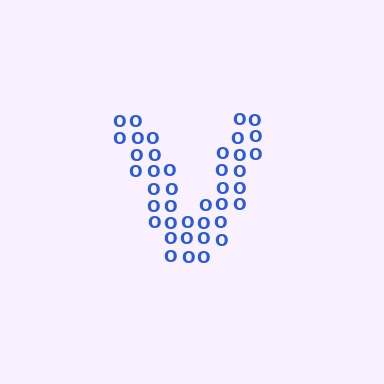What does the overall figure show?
The overall figure shows the letter V.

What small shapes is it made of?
It is made of small letter O's.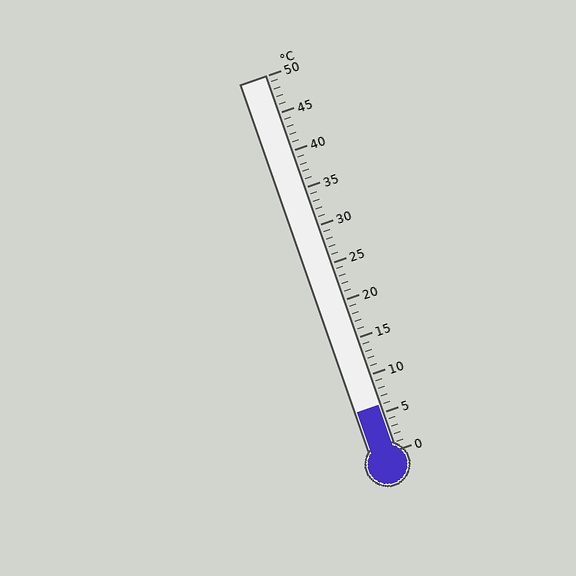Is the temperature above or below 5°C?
The temperature is above 5°C.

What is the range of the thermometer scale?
The thermometer scale ranges from 0°C to 50°C.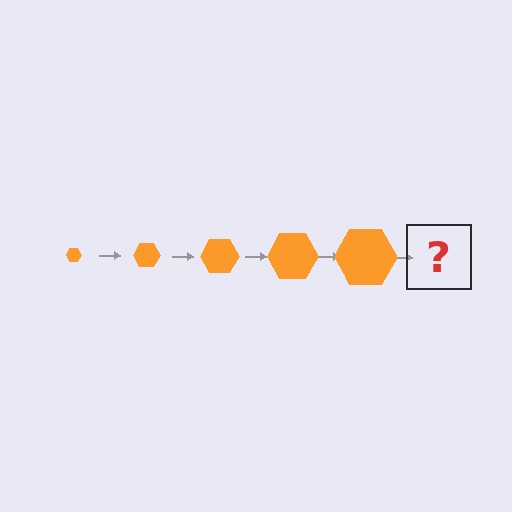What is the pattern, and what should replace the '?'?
The pattern is that the hexagon gets progressively larger each step. The '?' should be an orange hexagon, larger than the previous one.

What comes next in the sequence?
The next element should be an orange hexagon, larger than the previous one.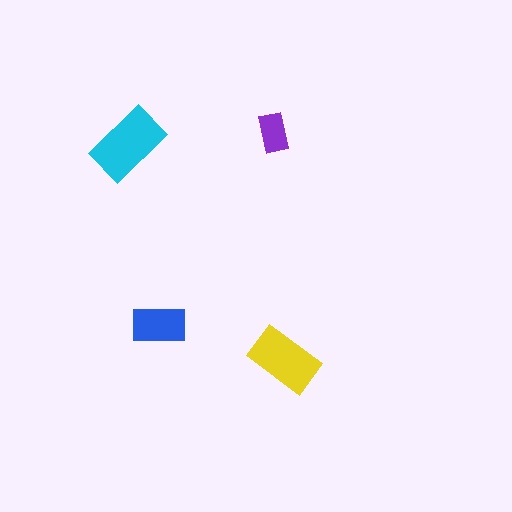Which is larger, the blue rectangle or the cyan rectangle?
The cyan one.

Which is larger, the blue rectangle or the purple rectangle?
The blue one.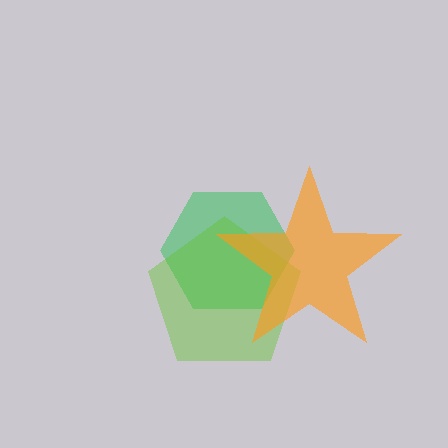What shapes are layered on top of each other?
The layered shapes are: a green hexagon, a lime pentagon, an orange star.